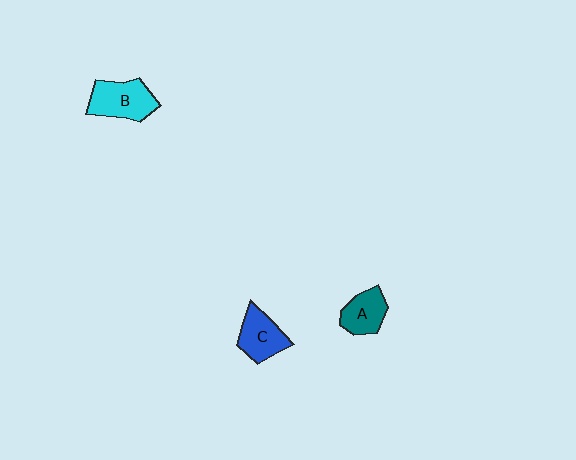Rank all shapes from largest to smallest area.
From largest to smallest: B (cyan), C (blue), A (teal).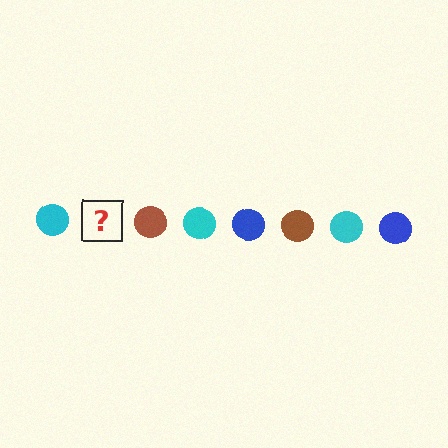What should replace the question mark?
The question mark should be replaced with a blue circle.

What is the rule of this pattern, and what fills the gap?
The rule is that the pattern cycles through cyan, blue, brown circles. The gap should be filled with a blue circle.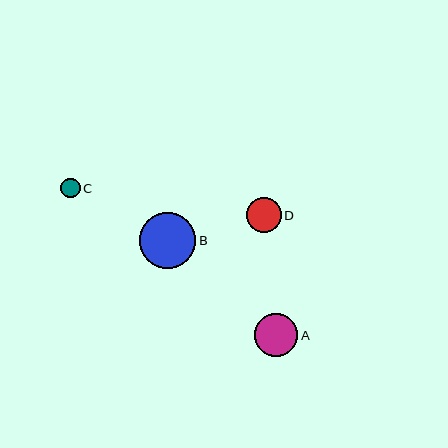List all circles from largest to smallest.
From largest to smallest: B, A, D, C.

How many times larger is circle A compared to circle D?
Circle A is approximately 1.2 times the size of circle D.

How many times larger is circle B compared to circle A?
Circle B is approximately 1.3 times the size of circle A.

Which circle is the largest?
Circle B is the largest with a size of approximately 56 pixels.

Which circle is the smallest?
Circle C is the smallest with a size of approximately 19 pixels.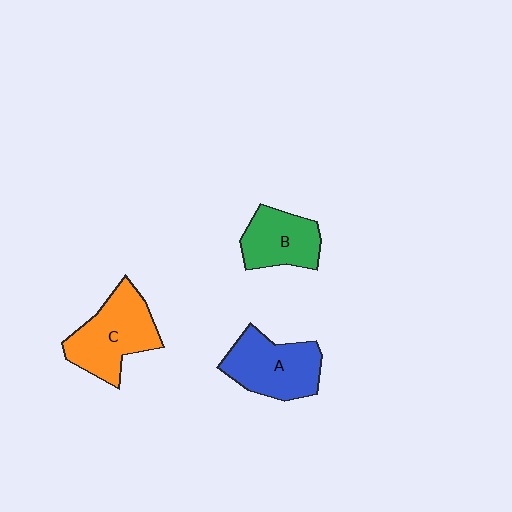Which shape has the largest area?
Shape C (orange).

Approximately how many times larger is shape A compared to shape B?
Approximately 1.3 times.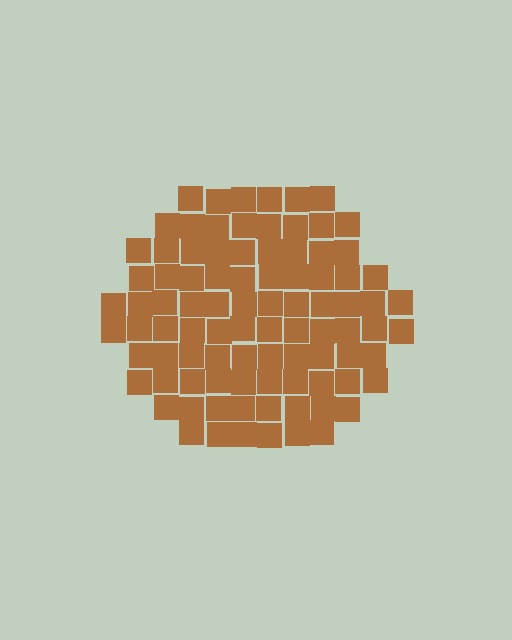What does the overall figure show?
The overall figure shows a hexagon.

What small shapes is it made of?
It is made of small squares.